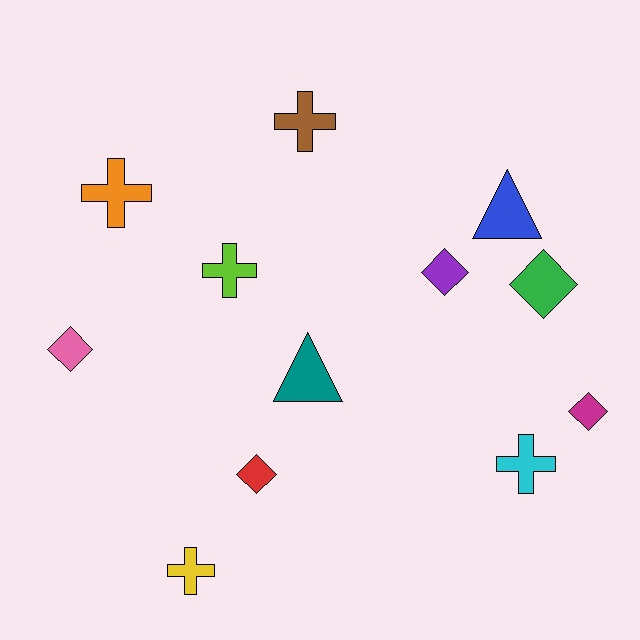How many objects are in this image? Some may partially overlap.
There are 12 objects.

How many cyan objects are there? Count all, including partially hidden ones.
There is 1 cyan object.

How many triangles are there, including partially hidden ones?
There are 2 triangles.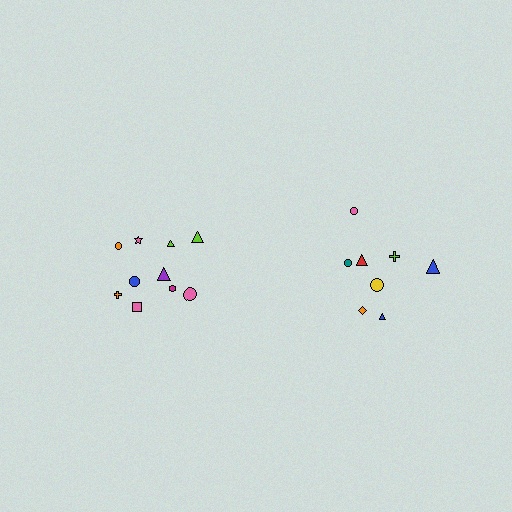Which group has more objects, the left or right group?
The left group.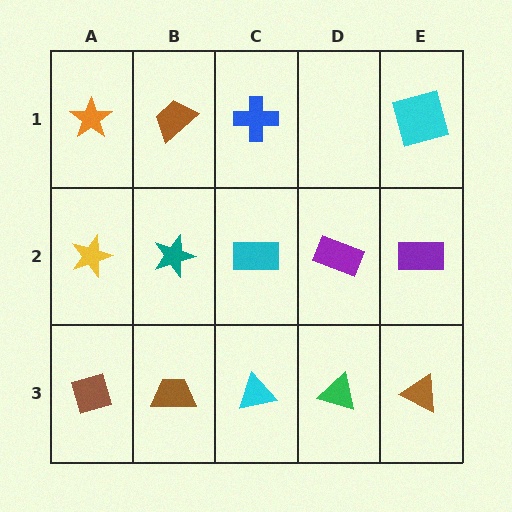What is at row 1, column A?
An orange star.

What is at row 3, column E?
A brown triangle.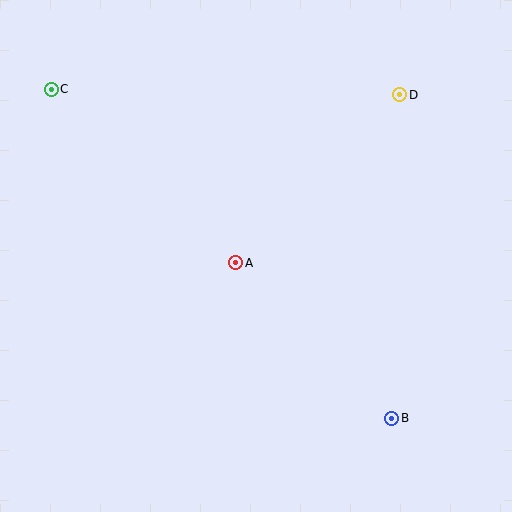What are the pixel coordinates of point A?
Point A is at (236, 263).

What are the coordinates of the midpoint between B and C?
The midpoint between B and C is at (222, 254).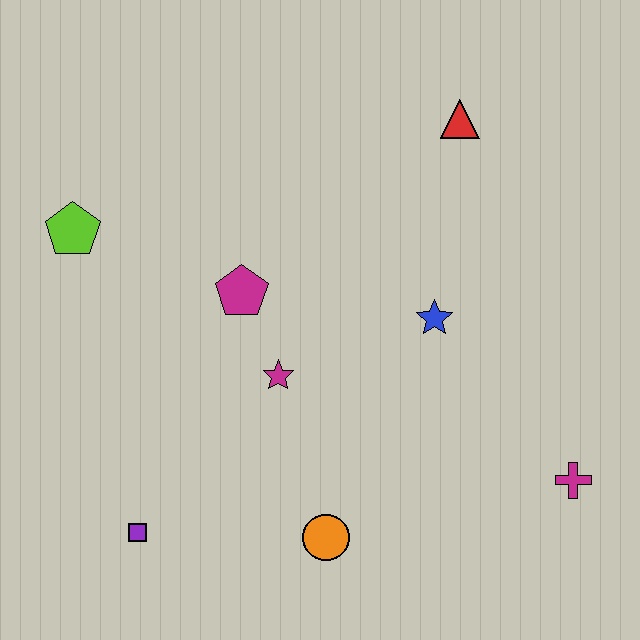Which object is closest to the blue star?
The magenta star is closest to the blue star.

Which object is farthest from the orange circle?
The red triangle is farthest from the orange circle.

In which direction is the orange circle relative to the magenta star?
The orange circle is below the magenta star.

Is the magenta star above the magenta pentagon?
No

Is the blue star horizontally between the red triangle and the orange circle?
Yes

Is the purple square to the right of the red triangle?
No